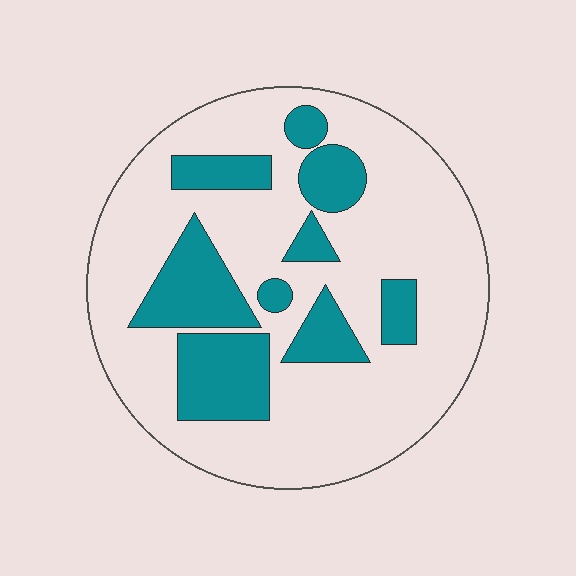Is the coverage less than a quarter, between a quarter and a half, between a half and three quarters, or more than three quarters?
Between a quarter and a half.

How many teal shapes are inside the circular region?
9.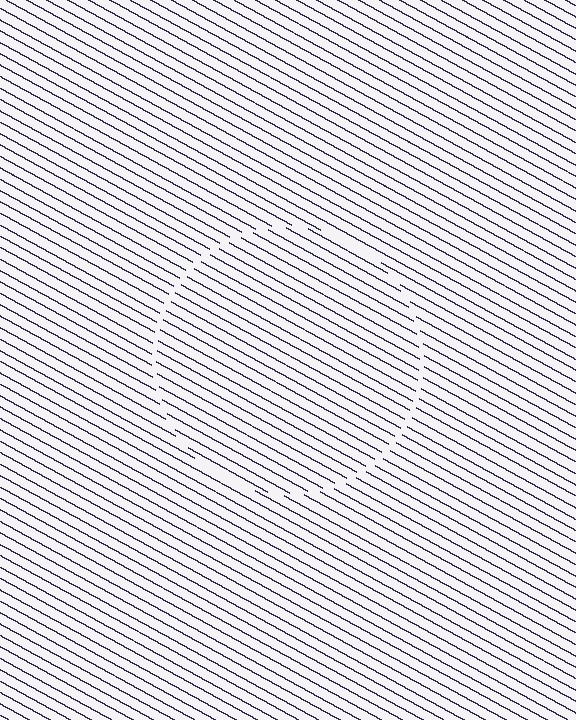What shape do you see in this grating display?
An illusory circle. The interior of the shape contains the same grating, shifted by half a period — the contour is defined by the phase discontinuity where line-ends from the inner and outer gratings abut.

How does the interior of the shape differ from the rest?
The interior of the shape contains the same grating, shifted by half a period — the contour is defined by the phase discontinuity where line-ends from the inner and outer gratings abut.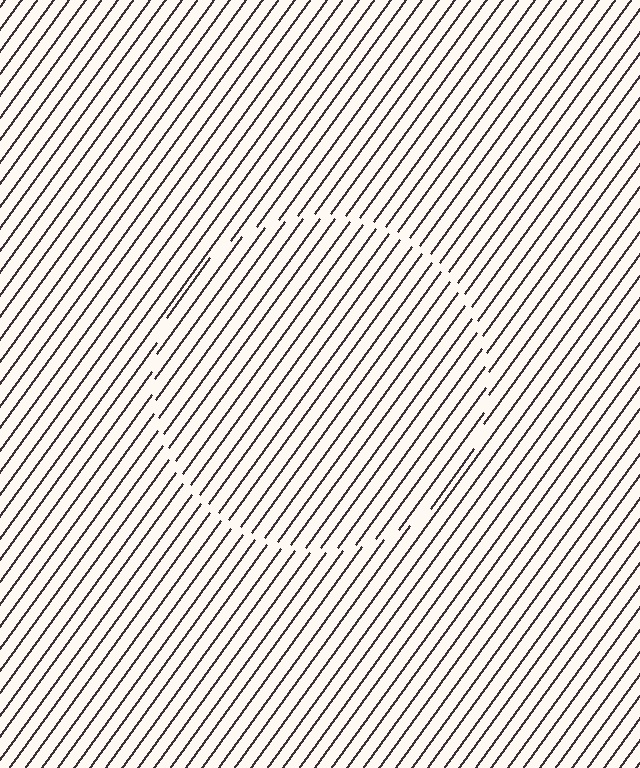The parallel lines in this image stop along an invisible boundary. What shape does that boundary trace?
An illusory circle. The interior of the shape contains the same grating, shifted by half a period — the contour is defined by the phase discontinuity where line-ends from the inner and outer gratings abut.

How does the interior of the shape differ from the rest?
The interior of the shape contains the same grating, shifted by half a period — the contour is defined by the phase discontinuity where line-ends from the inner and outer gratings abut.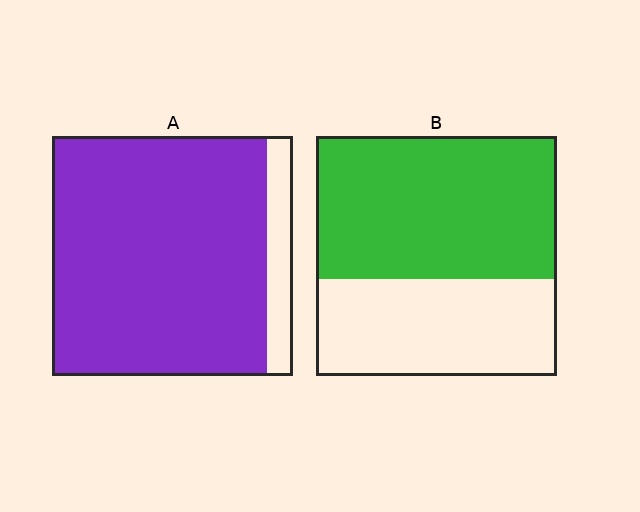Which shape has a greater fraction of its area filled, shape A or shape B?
Shape A.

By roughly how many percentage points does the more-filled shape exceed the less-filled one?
By roughly 30 percentage points (A over B).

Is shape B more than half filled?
Yes.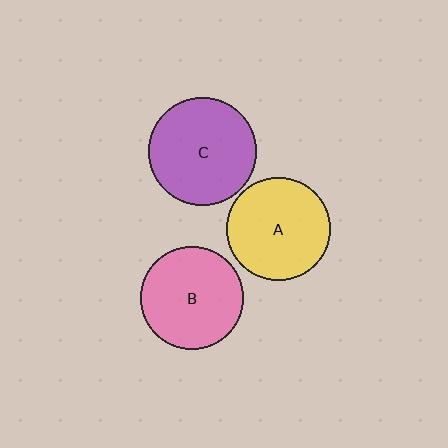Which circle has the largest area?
Circle C (purple).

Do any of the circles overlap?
No, none of the circles overlap.